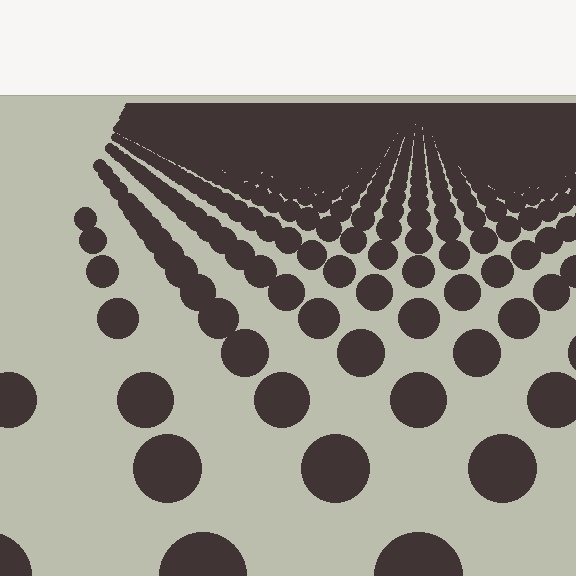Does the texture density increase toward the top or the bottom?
Density increases toward the top.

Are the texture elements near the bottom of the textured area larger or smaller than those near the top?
Larger. Near the bottom, elements are closer to the viewer and appear at a bigger on-screen size.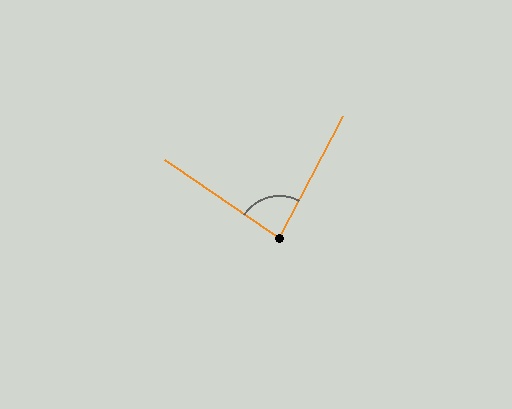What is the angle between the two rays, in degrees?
Approximately 83 degrees.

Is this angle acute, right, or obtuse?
It is acute.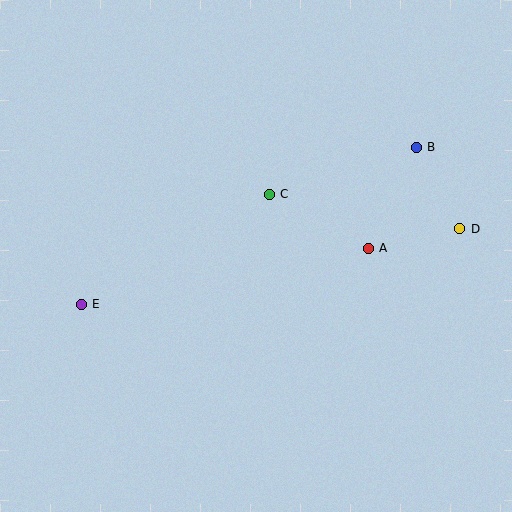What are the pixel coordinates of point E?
Point E is at (81, 304).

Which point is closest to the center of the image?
Point C at (269, 194) is closest to the center.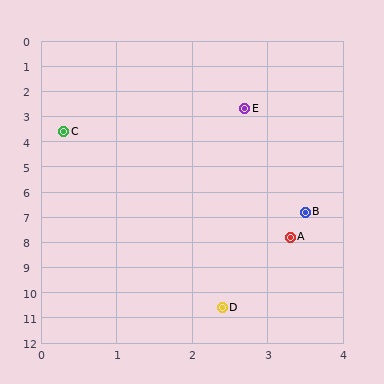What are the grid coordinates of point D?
Point D is at approximately (2.4, 10.6).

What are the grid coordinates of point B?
Point B is at approximately (3.5, 6.8).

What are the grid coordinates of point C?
Point C is at approximately (0.3, 3.6).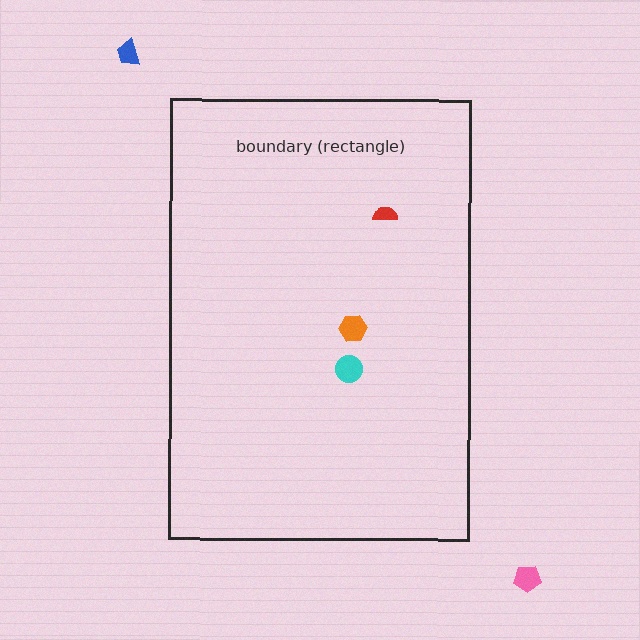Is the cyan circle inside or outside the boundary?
Inside.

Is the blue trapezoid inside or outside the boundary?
Outside.